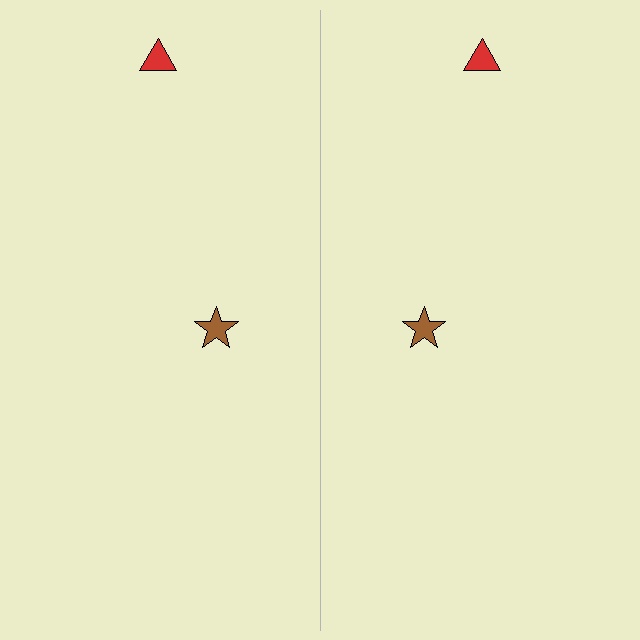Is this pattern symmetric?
Yes, this pattern has bilateral (reflection) symmetry.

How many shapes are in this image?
There are 4 shapes in this image.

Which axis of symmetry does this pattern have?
The pattern has a vertical axis of symmetry running through the center of the image.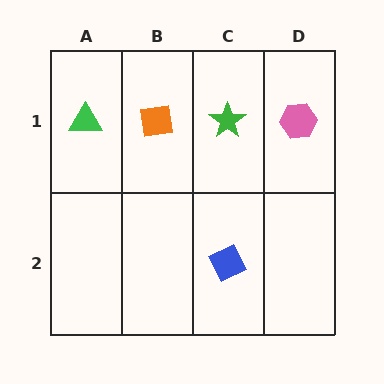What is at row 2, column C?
A blue diamond.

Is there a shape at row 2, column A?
No, that cell is empty.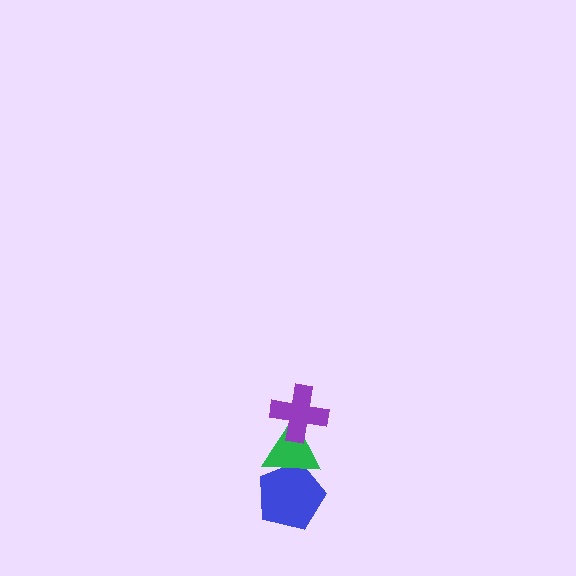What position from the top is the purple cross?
The purple cross is 1st from the top.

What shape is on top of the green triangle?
The purple cross is on top of the green triangle.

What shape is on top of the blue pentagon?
The green triangle is on top of the blue pentagon.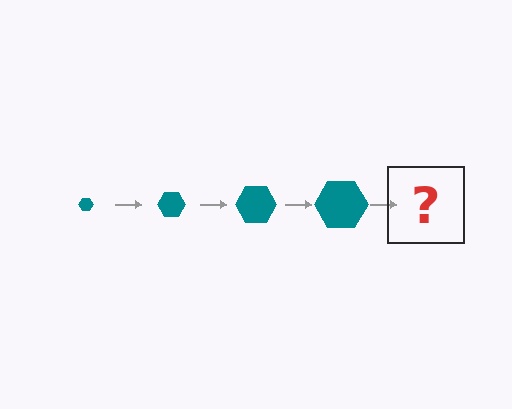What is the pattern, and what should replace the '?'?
The pattern is that the hexagon gets progressively larger each step. The '?' should be a teal hexagon, larger than the previous one.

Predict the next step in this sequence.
The next step is a teal hexagon, larger than the previous one.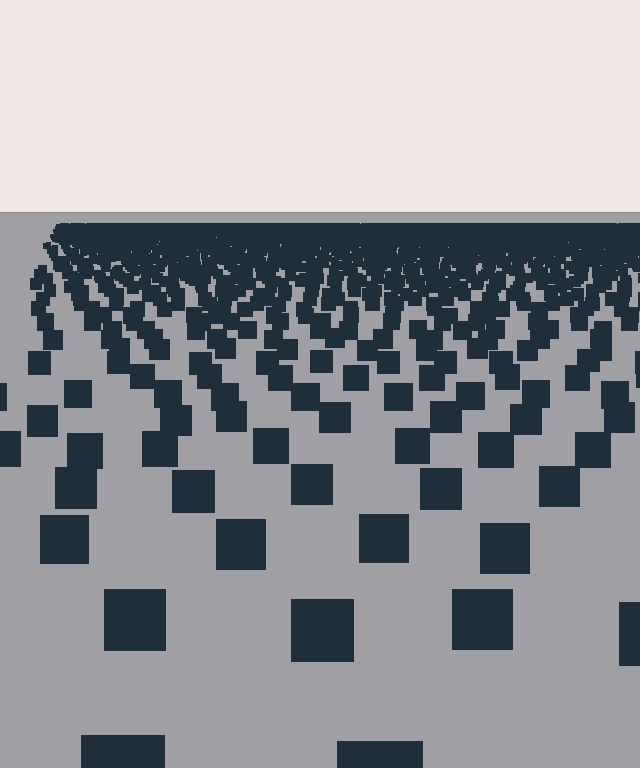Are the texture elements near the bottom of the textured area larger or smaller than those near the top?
Larger. Near the bottom, elements are closer to the viewer and appear at a bigger on-screen size.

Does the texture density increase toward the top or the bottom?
Density increases toward the top.